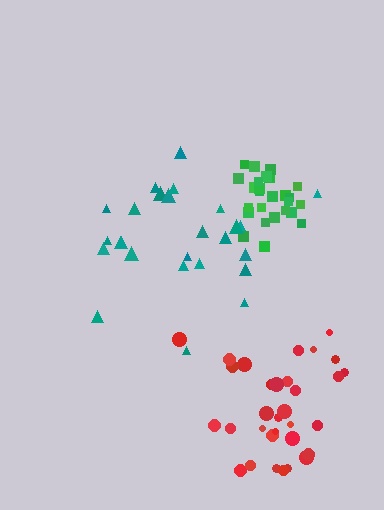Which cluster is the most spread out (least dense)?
Teal.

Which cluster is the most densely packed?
Green.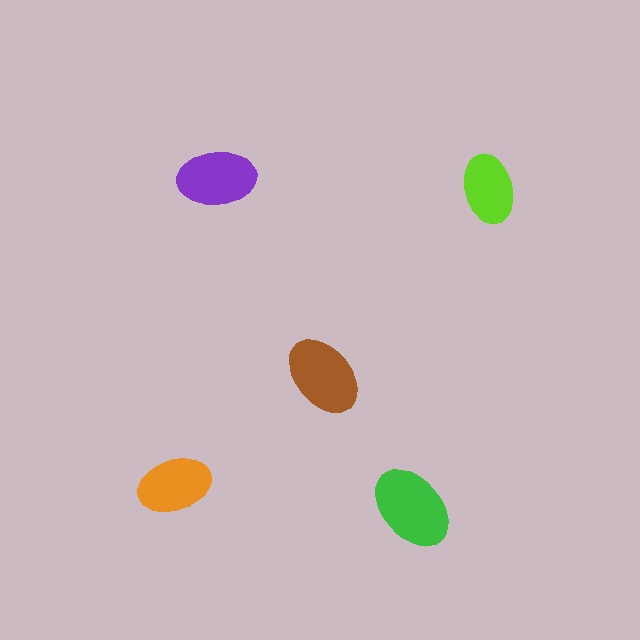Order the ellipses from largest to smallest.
the green one, the brown one, the purple one, the orange one, the lime one.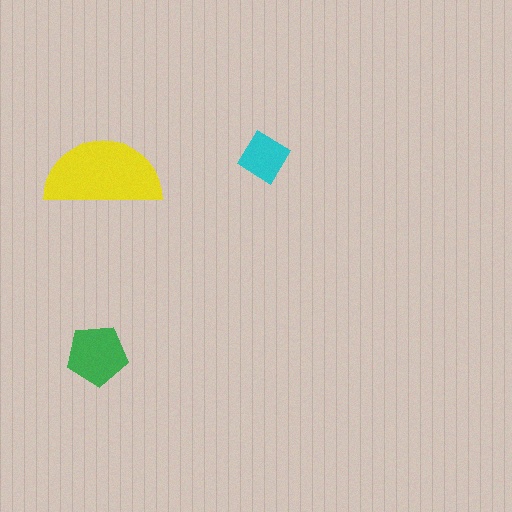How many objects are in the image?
There are 3 objects in the image.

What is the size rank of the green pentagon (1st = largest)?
2nd.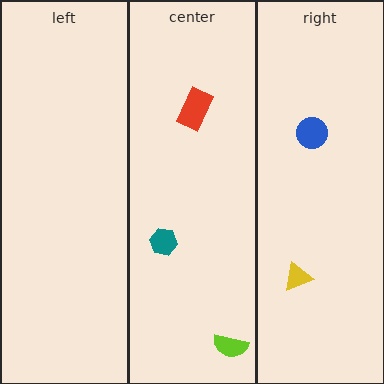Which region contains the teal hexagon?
The center region.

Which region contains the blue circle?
The right region.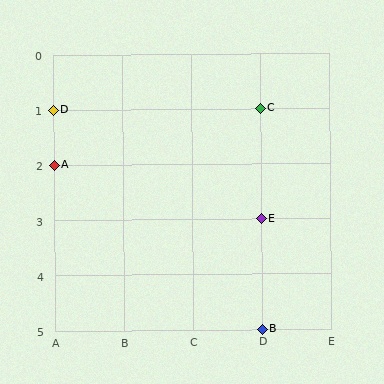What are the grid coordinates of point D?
Point D is at grid coordinates (A, 1).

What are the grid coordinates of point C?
Point C is at grid coordinates (D, 1).